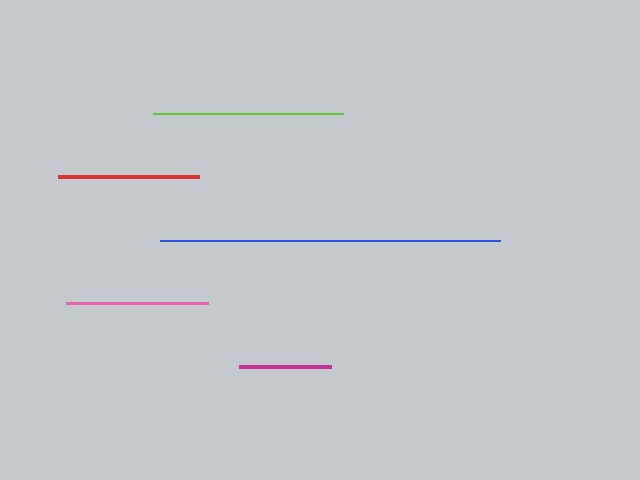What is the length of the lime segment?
The lime segment is approximately 190 pixels long.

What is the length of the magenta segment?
The magenta segment is approximately 92 pixels long.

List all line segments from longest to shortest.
From longest to shortest: blue, lime, pink, red, magenta.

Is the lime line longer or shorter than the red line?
The lime line is longer than the red line.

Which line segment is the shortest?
The magenta line is the shortest at approximately 92 pixels.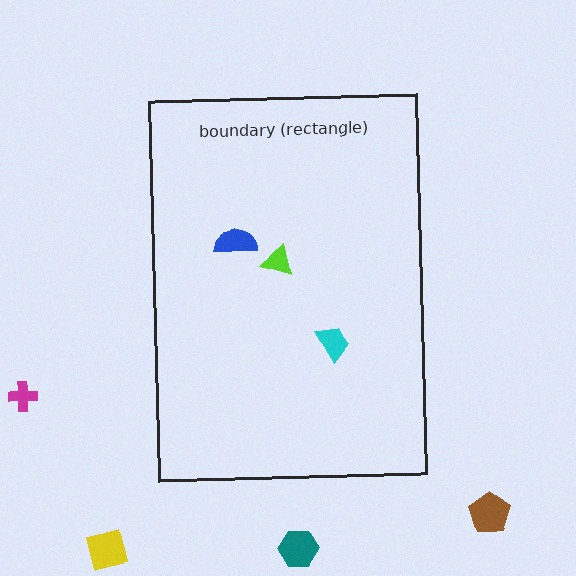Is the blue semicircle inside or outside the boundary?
Inside.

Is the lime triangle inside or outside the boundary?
Inside.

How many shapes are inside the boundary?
3 inside, 4 outside.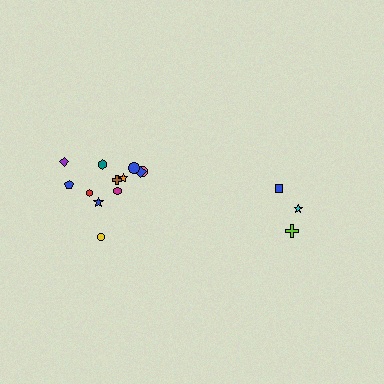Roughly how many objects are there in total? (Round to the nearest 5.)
Roughly 15 objects in total.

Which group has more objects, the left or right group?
The left group.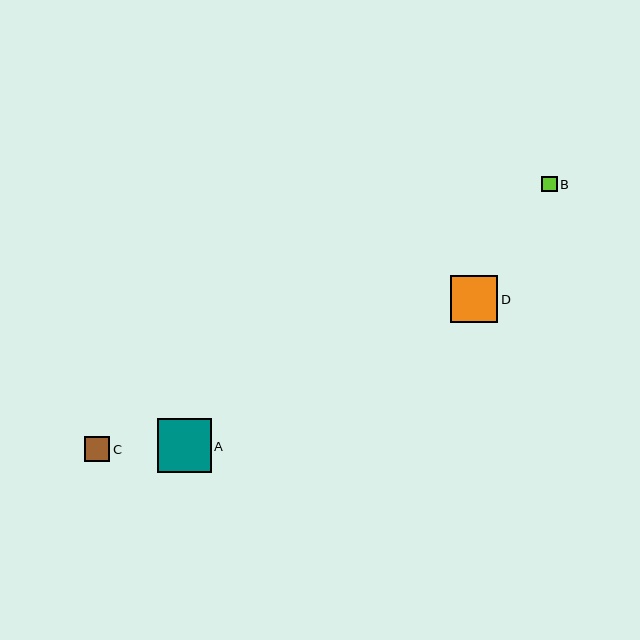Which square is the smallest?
Square B is the smallest with a size of approximately 16 pixels.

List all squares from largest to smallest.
From largest to smallest: A, D, C, B.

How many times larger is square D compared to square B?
Square D is approximately 3.0 times the size of square B.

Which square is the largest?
Square A is the largest with a size of approximately 54 pixels.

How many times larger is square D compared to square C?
Square D is approximately 1.9 times the size of square C.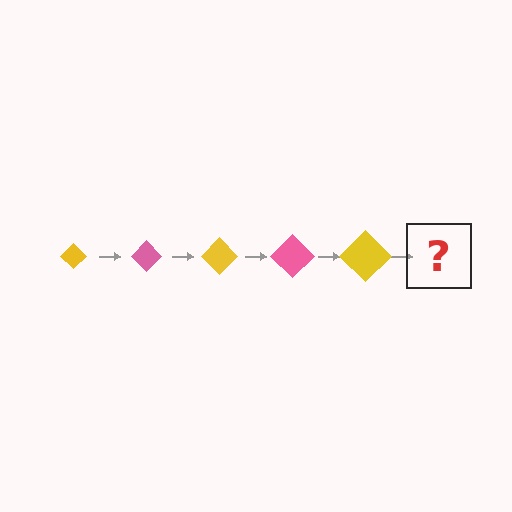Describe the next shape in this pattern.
It should be a pink diamond, larger than the previous one.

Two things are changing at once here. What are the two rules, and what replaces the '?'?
The two rules are that the diamond grows larger each step and the color cycles through yellow and pink. The '?' should be a pink diamond, larger than the previous one.